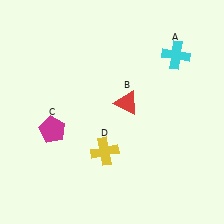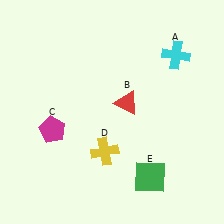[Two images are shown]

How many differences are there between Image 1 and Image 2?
There is 1 difference between the two images.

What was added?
A green square (E) was added in Image 2.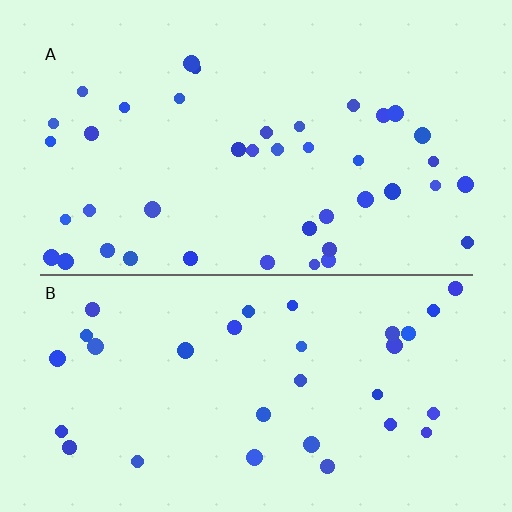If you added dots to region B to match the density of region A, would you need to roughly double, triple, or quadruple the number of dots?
Approximately double.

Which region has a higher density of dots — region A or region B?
A (the top).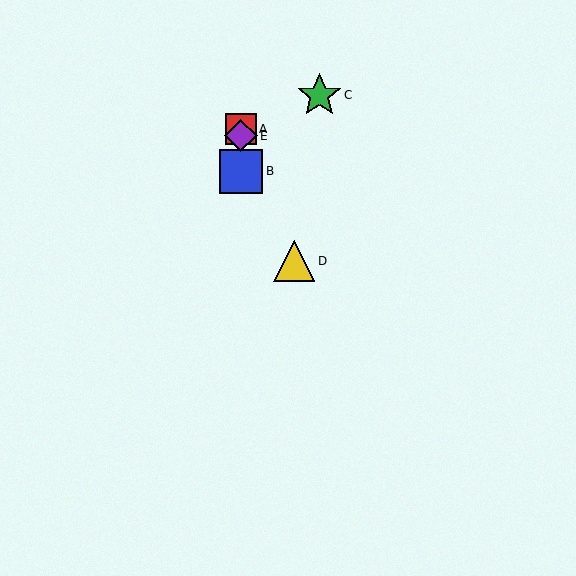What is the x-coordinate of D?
Object D is at x≈294.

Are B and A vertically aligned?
Yes, both are at x≈241.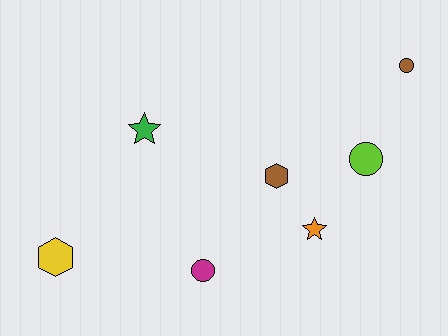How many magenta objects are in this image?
There is 1 magenta object.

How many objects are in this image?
There are 7 objects.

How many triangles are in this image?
There are no triangles.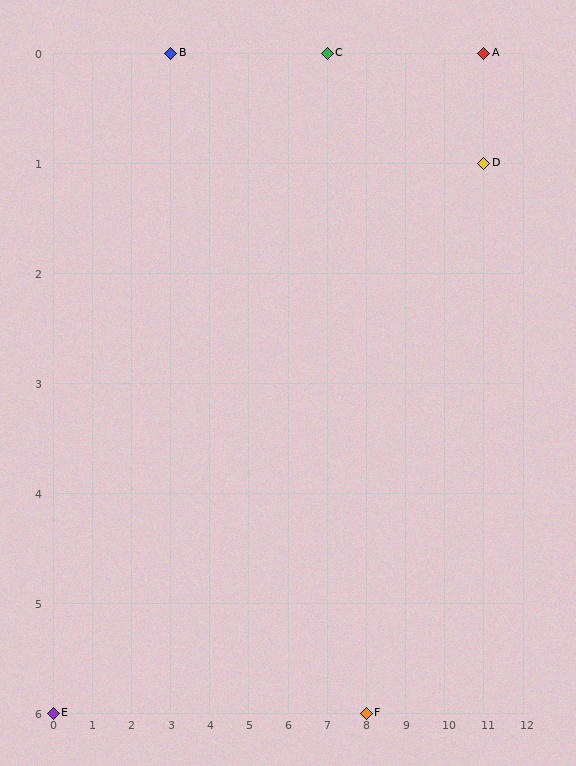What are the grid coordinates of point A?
Point A is at grid coordinates (11, 0).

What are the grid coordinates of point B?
Point B is at grid coordinates (3, 0).